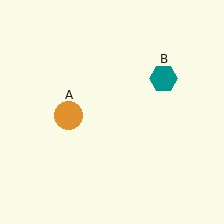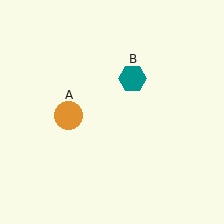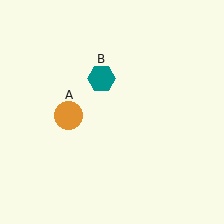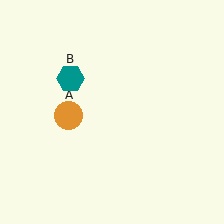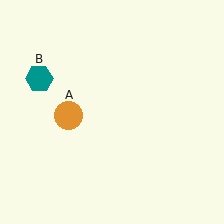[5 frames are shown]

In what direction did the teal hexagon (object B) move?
The teal hexagon (object B) moved left.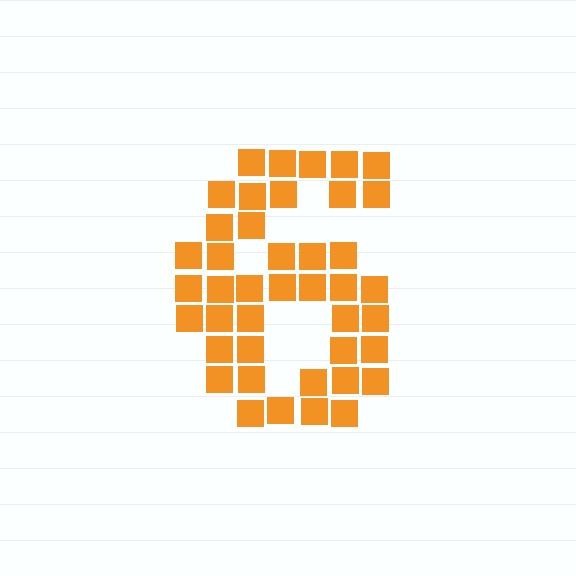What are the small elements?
The small elements are squares.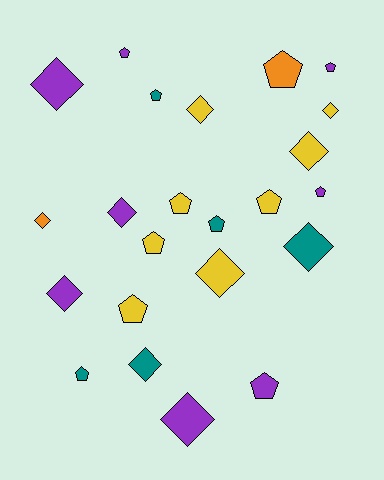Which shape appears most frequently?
Pentagon, with 12 objects.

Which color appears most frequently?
Purple, with 8 objects.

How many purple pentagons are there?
There are 4 purple pentagons.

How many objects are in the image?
There are 23 objects.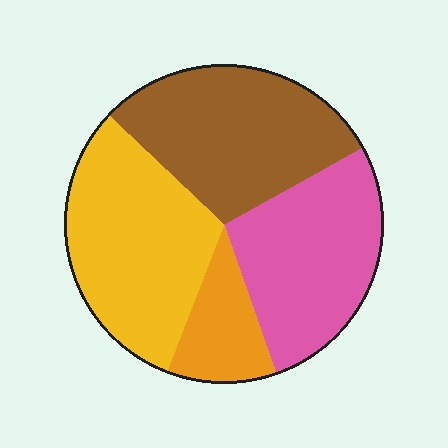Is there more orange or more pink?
Pink.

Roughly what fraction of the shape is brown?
Brown covers 30% of the shape.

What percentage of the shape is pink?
Pink covers about 30% of the shape.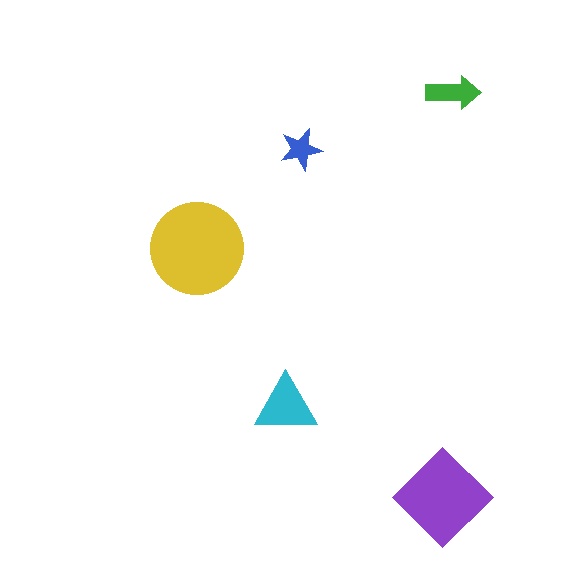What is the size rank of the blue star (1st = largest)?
5th.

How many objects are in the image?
There are 5 objects in the image.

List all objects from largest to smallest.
The yellow circle, the purple diamond, the cyan triangle, the green arrow, the blue star.